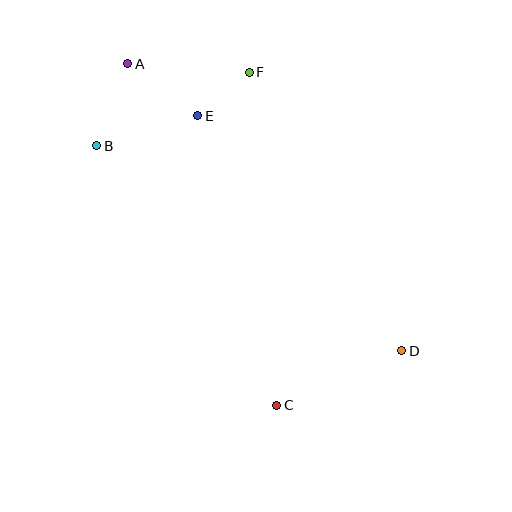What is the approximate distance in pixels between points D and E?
The distance between D and E is approximately 311 pixels.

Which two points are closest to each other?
Points E and F are closest to each other.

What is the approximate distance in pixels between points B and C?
The distance between B and C is approximately 316 pixels.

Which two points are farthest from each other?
Points A and D are farthest from each other.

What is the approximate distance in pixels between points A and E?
The distance between A and E is approximately 87 pixels.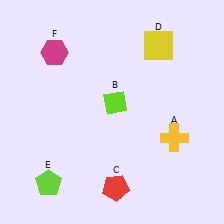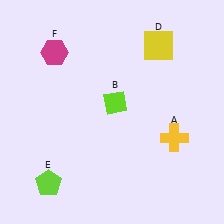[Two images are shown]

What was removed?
The red pentagon (C) was removed in Image 2.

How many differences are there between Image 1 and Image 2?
There is 1 difference between the two images.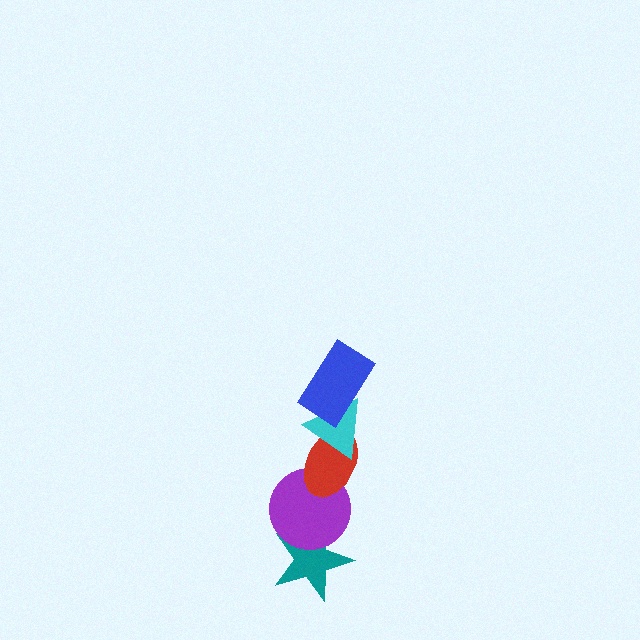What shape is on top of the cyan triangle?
The blue rectangle is on top of the cyan triangle.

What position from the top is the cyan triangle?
The cyan triangle is 2nd from the top.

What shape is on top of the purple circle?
The red ellipse is on top of the purple circle.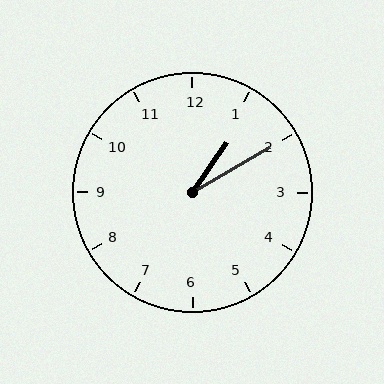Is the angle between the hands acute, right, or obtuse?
It is acute.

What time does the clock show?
1:10.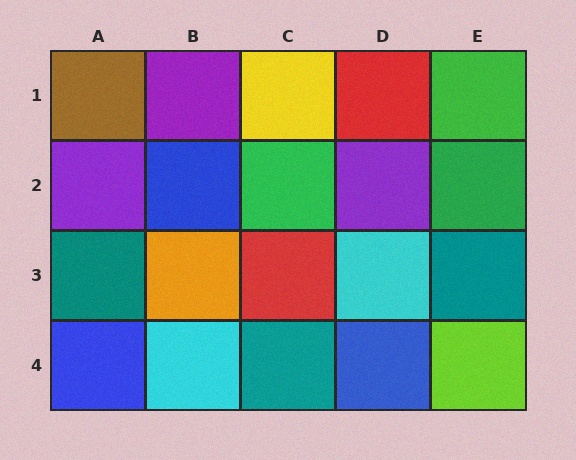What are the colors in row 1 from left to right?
Brown, purple, yellow, red, green.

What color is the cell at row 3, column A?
Teal.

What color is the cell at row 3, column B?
Orange.